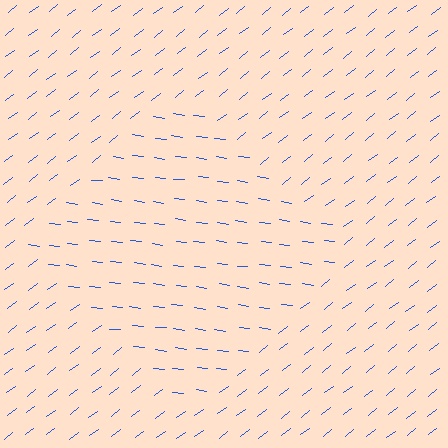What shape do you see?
I see a diamond.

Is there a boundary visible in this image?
Yes, there is a texture boundary formed by a change in line orientation.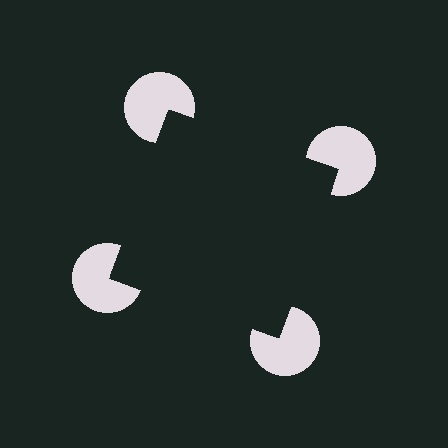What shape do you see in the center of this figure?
An illusory square — its edges are inferred from the aligned wedge cuts in the pac-man discs, not physically drawn.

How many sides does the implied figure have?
4 sides.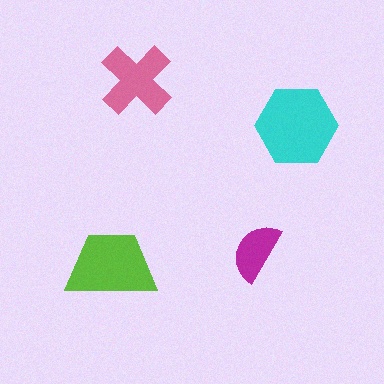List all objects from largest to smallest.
The cyan hexagon, the lime trapezoid, the pink cross, the magenta semicircle.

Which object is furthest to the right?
The cyan hexagon is rightmost.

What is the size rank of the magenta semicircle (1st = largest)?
4th.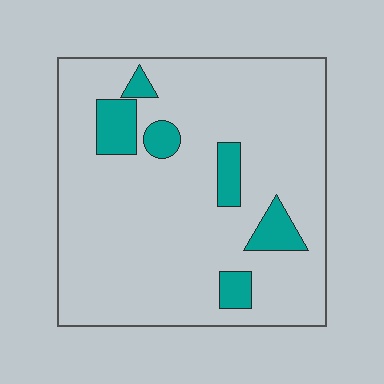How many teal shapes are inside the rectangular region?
6.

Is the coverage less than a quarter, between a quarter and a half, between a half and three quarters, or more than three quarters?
Less than a quarter.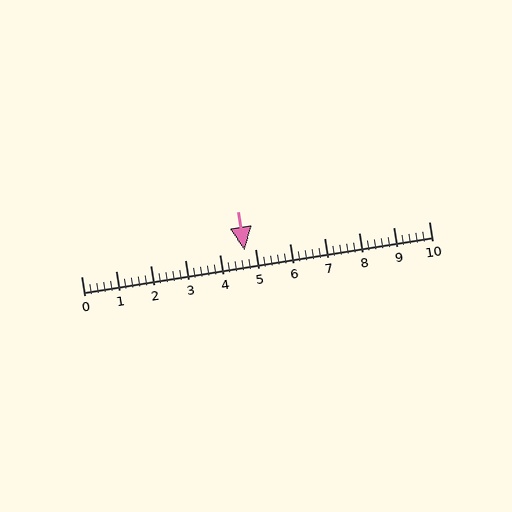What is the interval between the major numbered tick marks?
The major tick marks are spaced 1 units apart.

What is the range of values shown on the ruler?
The ruler shows values from 0 to 10.